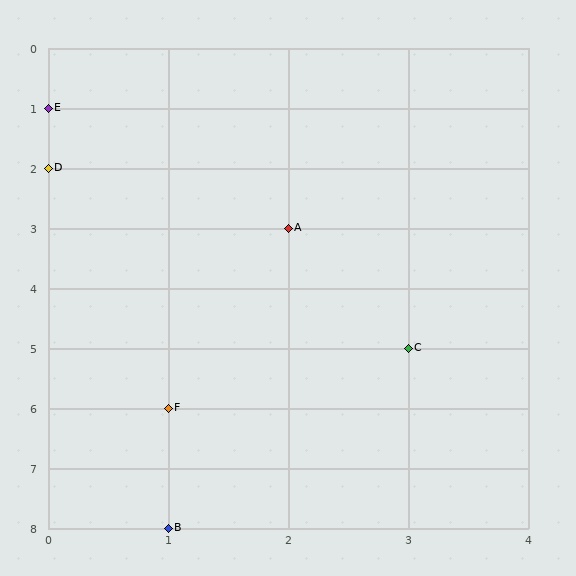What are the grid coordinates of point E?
Point E is at grid coordinates (0, 1).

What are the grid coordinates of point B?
Point B is at grid coordinates (1, 8).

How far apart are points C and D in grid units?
Points C and D are 3 columns and 3 rows apart (about 4.2 grid units diagonally).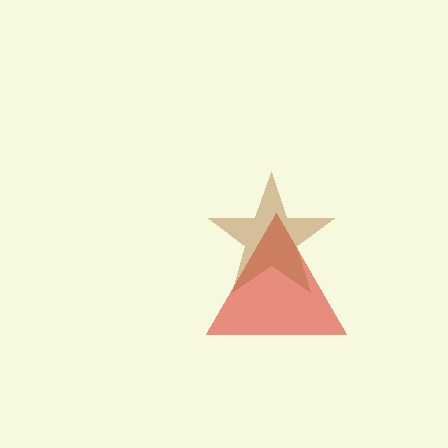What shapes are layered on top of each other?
The layered shapes are: a red triangle, a brown star.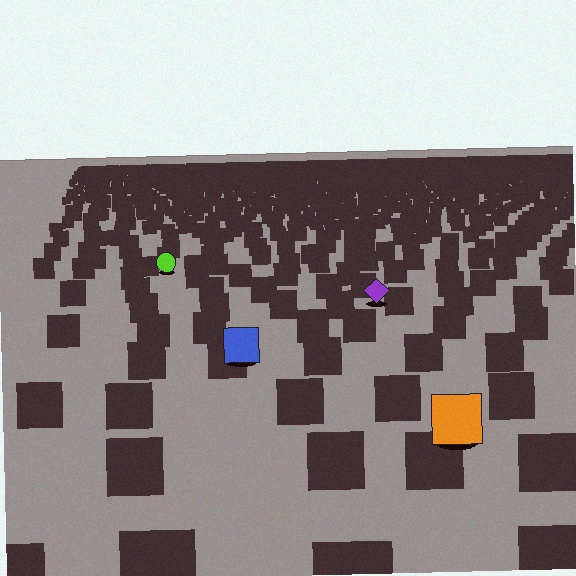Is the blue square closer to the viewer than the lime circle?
Yes. The blue square is closer — you can tell from the texture gradient: the ground texture is coarser near it.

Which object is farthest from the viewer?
The lime circle is farthest from the viewer. It appears smaller and the ground texture around it is denser.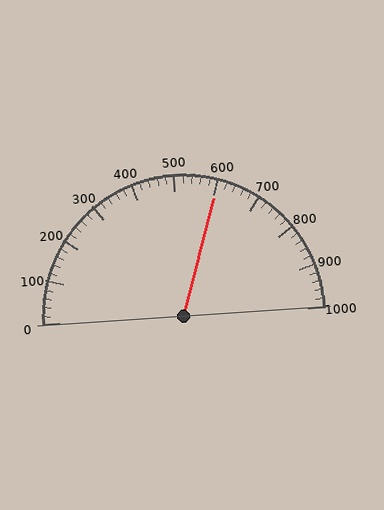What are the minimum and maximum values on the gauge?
The gauge ranges from 0 to 1000.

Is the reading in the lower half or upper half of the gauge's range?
The reading is in the upper half of the range (0 to 1000).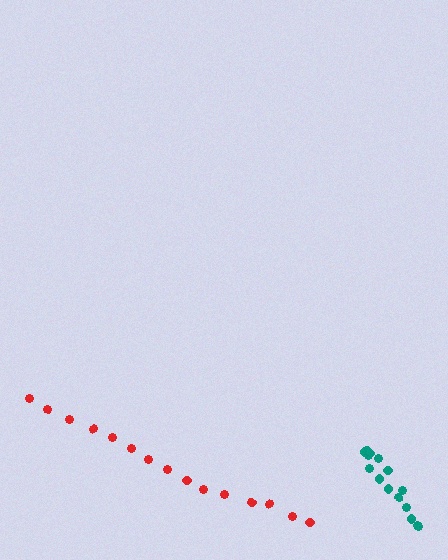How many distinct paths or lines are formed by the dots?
There are 2 distinct paths.